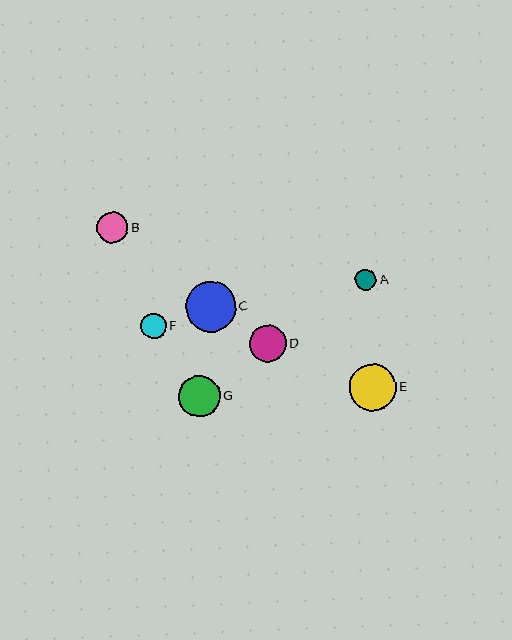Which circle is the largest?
Circle C is the largest with a size of approximately 50 pixels.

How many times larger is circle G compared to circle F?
Circle G is approximately 1.7 times the size of circle F.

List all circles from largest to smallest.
From largest to smallest: C, E, G, D, B, F, A.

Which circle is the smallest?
Circle A is the smallest with a size of approximately 21 pixels.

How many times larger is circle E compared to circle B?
Circle E is approximately 1.5 times the size of circle B.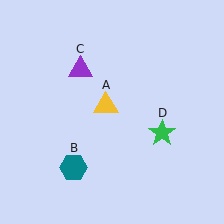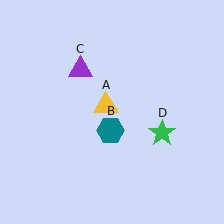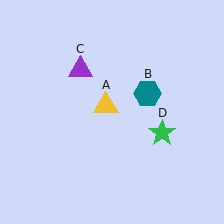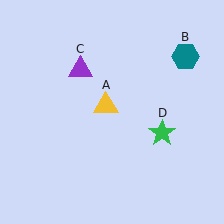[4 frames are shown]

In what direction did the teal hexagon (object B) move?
The teal hexagon (object B) moved up and to the right.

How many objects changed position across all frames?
1 object changed position: teal hexagon (object B).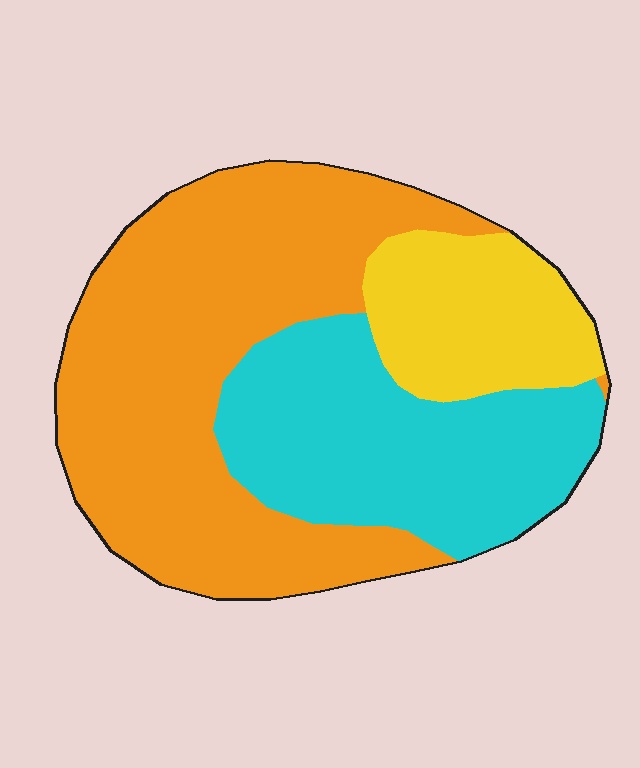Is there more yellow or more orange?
Orange.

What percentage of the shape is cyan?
Cyan takes up about one third (1/3) of the shape.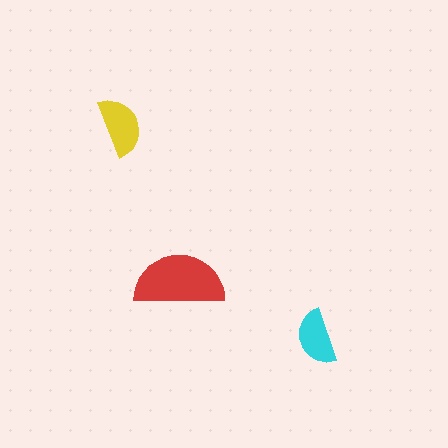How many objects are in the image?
There are 3 objects in the image.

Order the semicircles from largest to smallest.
the red one, the yellow one, the cyan one.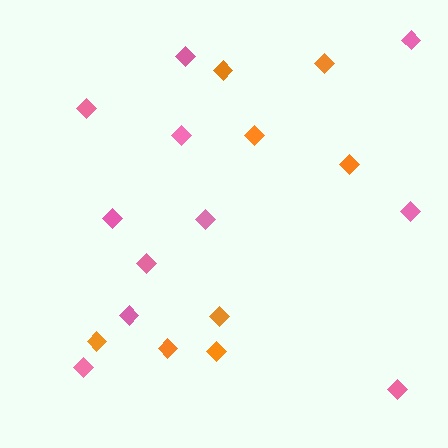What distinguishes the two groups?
There are 2 groups: one group of pink diamonds (11) and one group of orange diamonds (8).